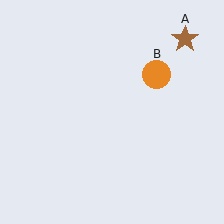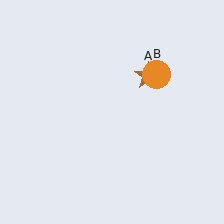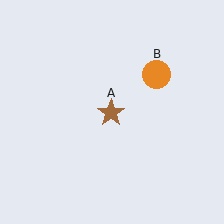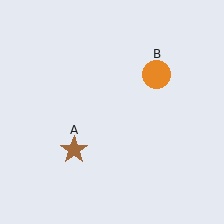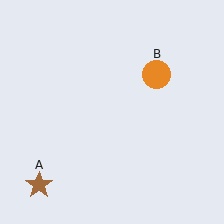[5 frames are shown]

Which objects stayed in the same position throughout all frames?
Orange circle (object B) remained stationary.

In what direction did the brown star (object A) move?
The brown star (object A) moved down and to the left.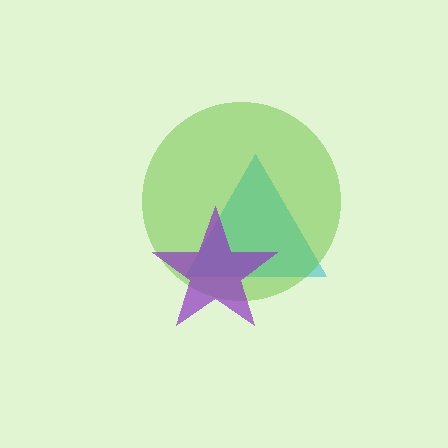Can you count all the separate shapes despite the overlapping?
Yes, there are 3 separate shapes.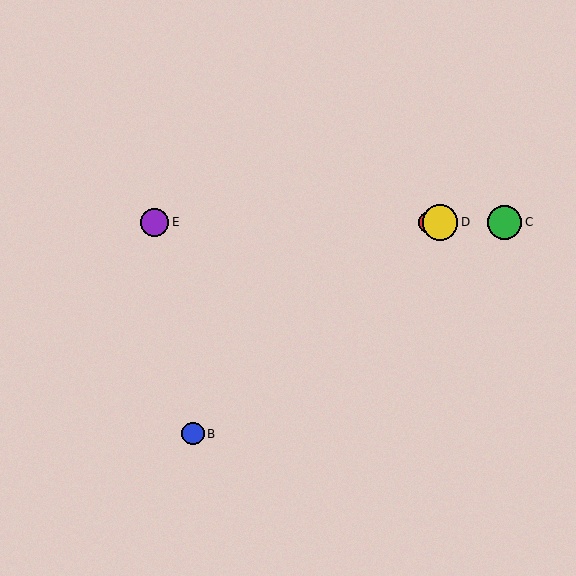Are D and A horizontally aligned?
Yes, both are at y≈222.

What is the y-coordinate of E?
Object E is at y≈222.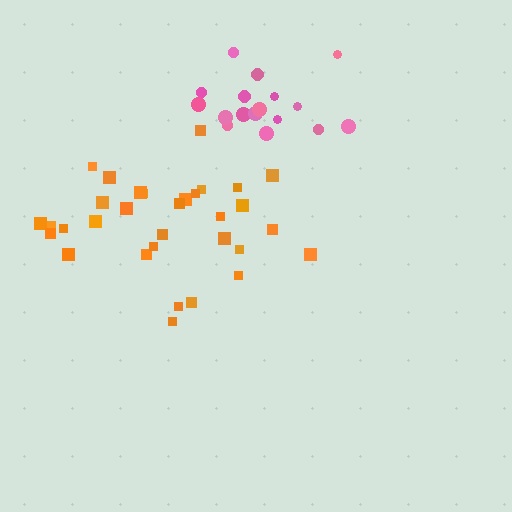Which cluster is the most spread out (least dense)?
Orange.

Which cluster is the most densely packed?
Pink.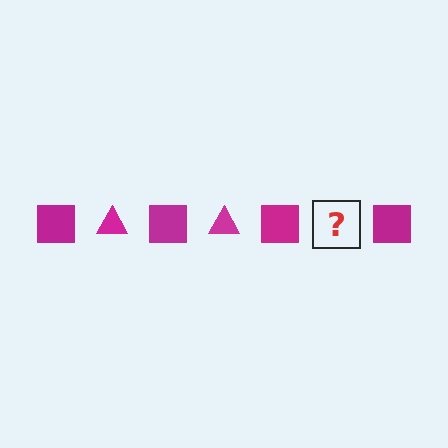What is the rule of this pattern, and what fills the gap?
The rule is that the pattern cycles through square, triangle shapes in magenta. The gap should be filled with a magenta triangle.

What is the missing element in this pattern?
The missing element is a magenta triangle.